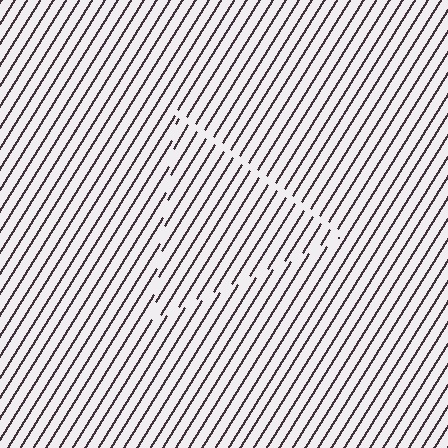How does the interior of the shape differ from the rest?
The interior of the shape contains the same grating, shifted by half a period — the contour is defined by the phase discontinuity where line-ends from the inner and outer gratings abut.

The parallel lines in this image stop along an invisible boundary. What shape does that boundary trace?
An illusory triangle. The interior of the shape contains the same grating, shifted by half a period — the contour is defined by the phase discontinuity where line-ends from the inner and outer gratings abut.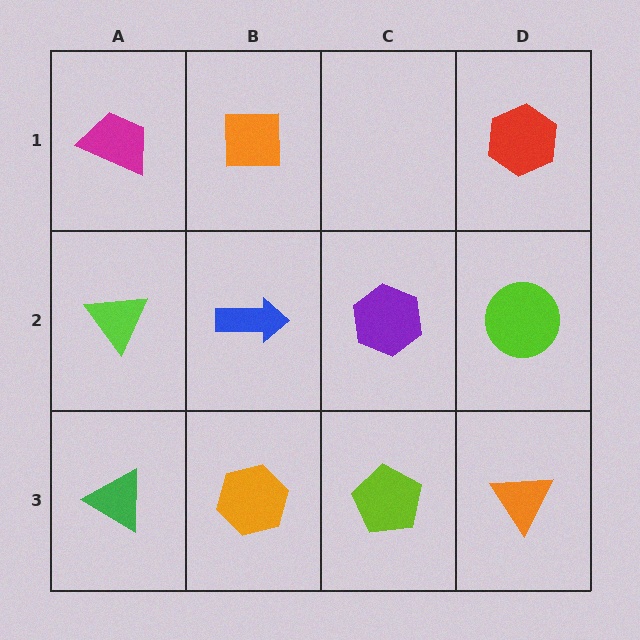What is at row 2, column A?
A lime triangle.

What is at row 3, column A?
A green triangle.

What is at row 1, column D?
A red hexagon.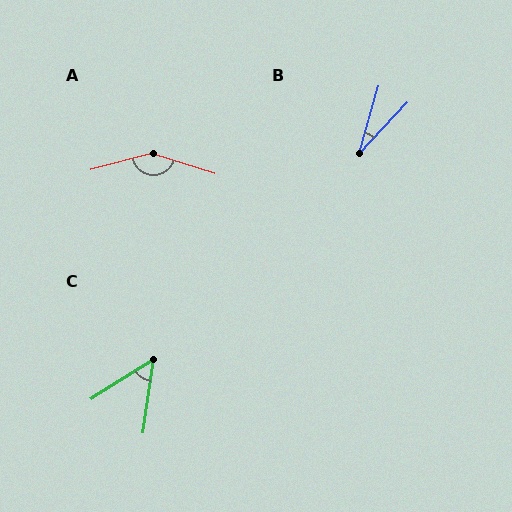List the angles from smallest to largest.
B (27°), C (50°), A (148°).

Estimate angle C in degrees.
Approximately 50 degrees.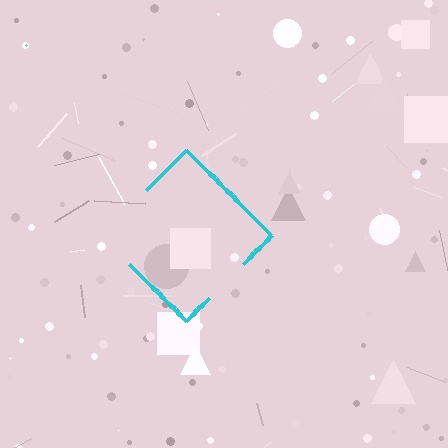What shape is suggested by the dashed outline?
The dashed outline suggests a diamond.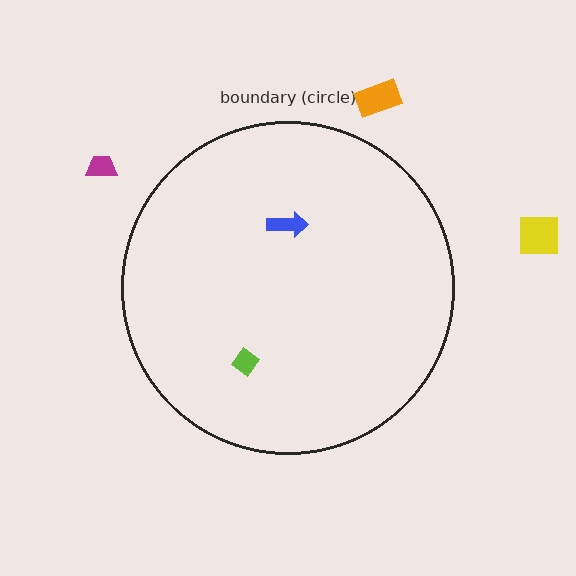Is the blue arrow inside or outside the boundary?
Inside.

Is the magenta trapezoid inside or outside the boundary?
Outside.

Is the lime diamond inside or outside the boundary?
Inside.